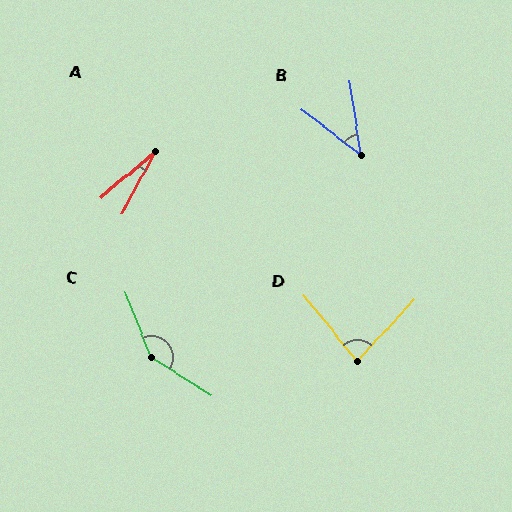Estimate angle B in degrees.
Approximately 44 degrees.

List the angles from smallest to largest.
A (21°), B (44°), D (82°), C (143°).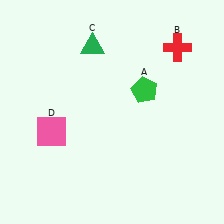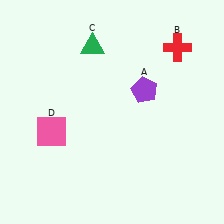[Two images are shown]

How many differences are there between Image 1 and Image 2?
There is 1 difference between the two images.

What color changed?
The pentagon (A) changed from green in Image 1 to purple in Image 2.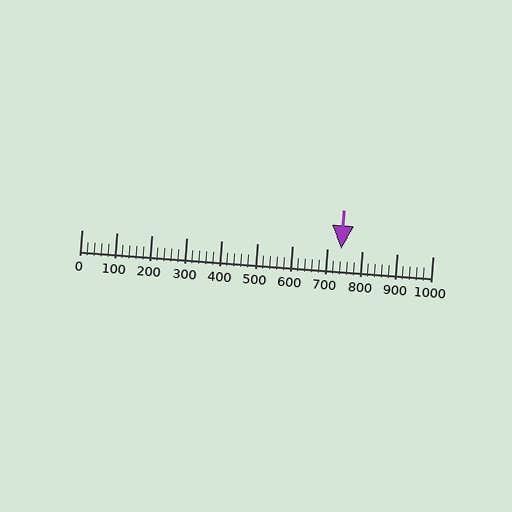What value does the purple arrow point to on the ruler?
The purple arrow points to approximately 740.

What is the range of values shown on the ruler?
The ruler shows values from 0 to 1000.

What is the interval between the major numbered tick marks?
The major tick marks are spaced 100 units apart.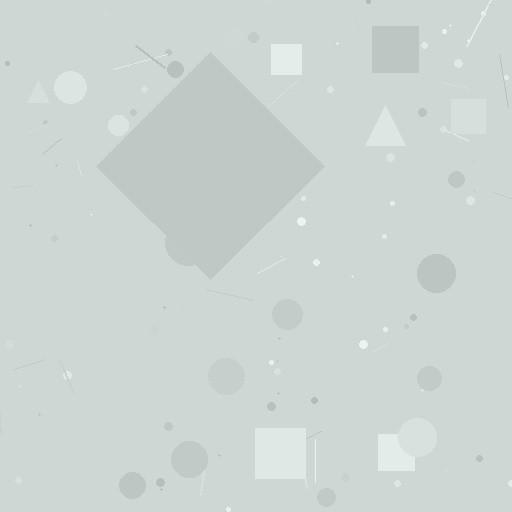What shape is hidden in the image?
A diamond is hidden in the image.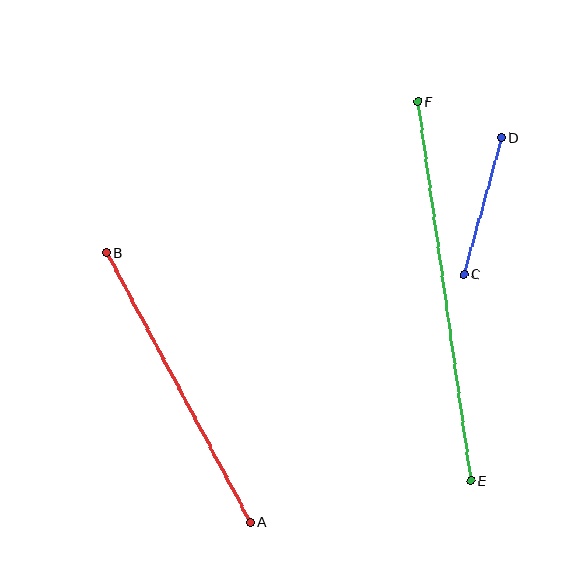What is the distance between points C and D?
The distance is approximately 142 pixels.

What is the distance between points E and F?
The distance is approximately 383 pixels.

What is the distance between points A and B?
The distance is approximately 305 pixels.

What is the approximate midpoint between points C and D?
The midpoint is at approximately (483, 206) pixels.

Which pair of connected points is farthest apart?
Points E and F are farthest apart.